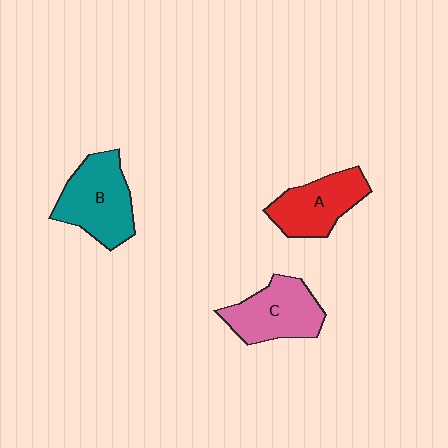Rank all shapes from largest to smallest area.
From largest to smallest: B (teal), C (pink), A (red).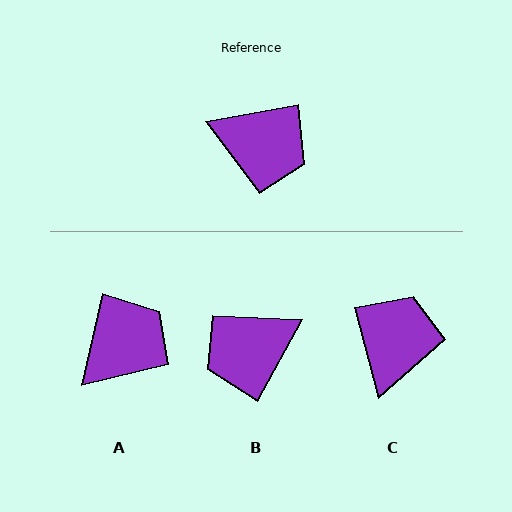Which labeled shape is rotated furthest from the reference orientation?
B, about 129 degrees away.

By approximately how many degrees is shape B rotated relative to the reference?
Approximately 129 degrees clockwise.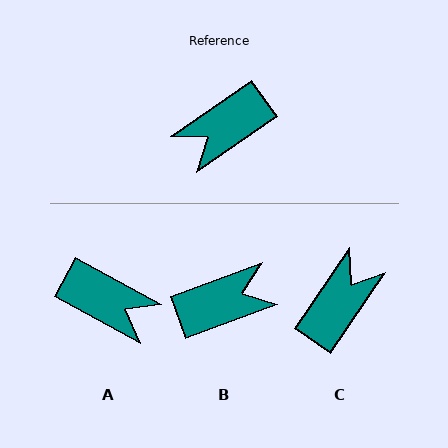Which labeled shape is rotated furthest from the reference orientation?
B, about 165 degrees away.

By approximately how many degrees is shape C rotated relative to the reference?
Approximately 159 degrees clockwise.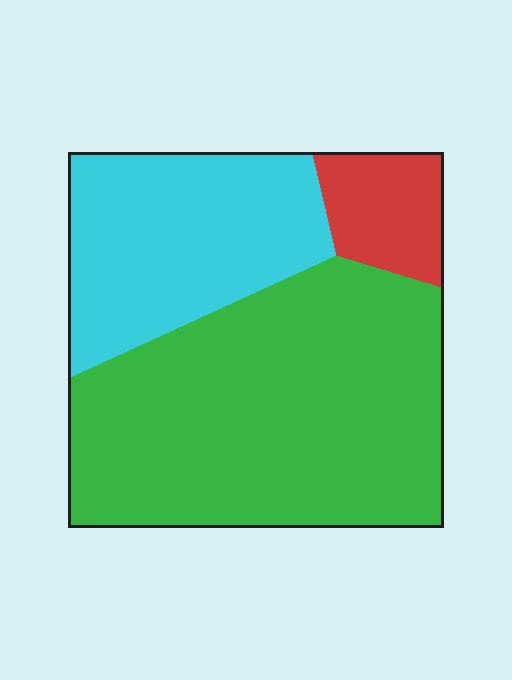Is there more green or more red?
Green.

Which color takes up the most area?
Green, at roughly 60%.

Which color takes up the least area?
Red, at roughly 10%.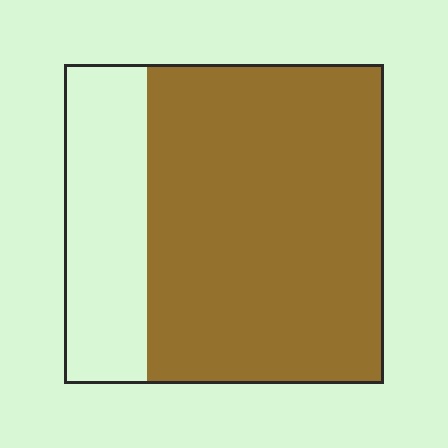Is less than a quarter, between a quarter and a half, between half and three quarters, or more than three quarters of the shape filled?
Between half and three quarters.